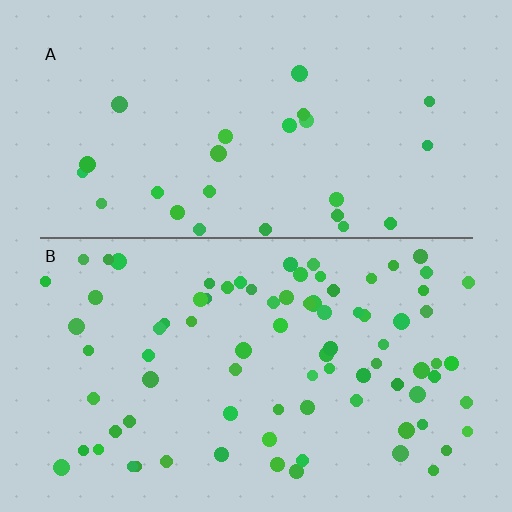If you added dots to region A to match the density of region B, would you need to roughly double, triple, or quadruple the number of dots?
Approximately triple.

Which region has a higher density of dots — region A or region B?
B (the bottom).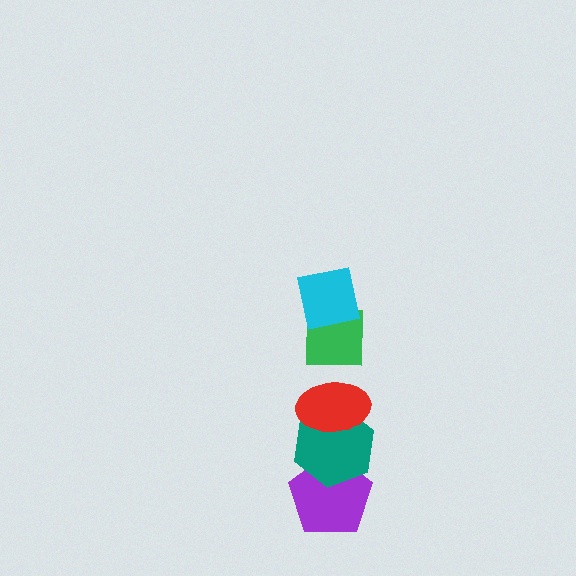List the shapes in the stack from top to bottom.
From top to bottom: the cyan square, the green square, the red ellipse, the teal hexagon, the purple pentagon.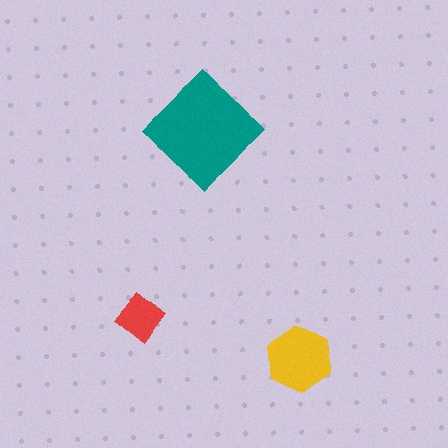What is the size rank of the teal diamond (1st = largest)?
1st.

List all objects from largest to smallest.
The teal diamond, the yellow hexagon, the red diamond.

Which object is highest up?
The teal diamond is topmost.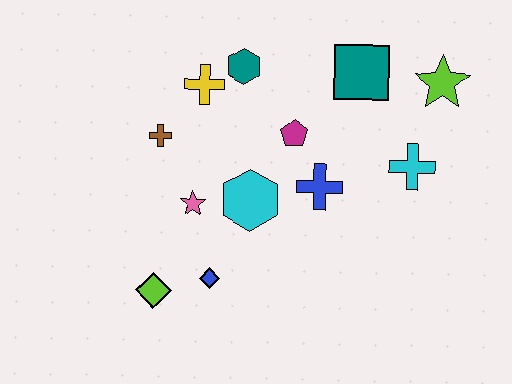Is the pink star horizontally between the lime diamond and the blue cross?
Yes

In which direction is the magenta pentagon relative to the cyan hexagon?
The magenta pentagon is above the cyan hexagon.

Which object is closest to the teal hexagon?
The yellow cross is closest to the teal hexagon.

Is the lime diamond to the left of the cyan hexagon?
Yes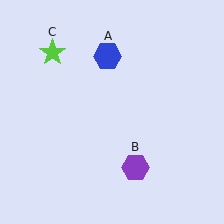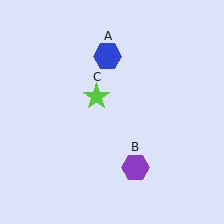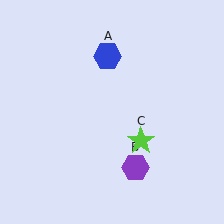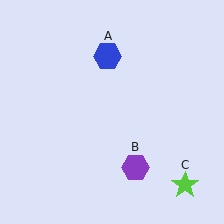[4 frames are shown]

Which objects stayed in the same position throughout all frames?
Blue hexagon (object A) and purple hexagon (object B) remained stationary.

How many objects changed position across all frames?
1 object changed position: lime star (object C).